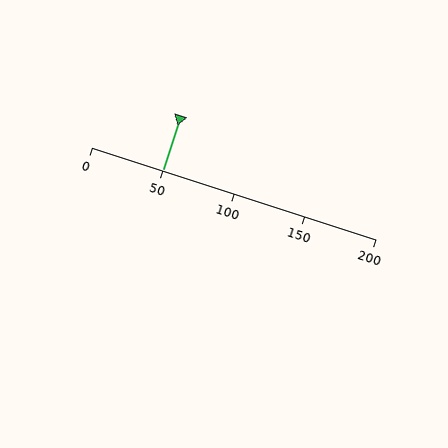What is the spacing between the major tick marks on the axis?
The major ticks are spaced 50 apart.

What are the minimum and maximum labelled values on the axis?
The axis runs from 0 to 200.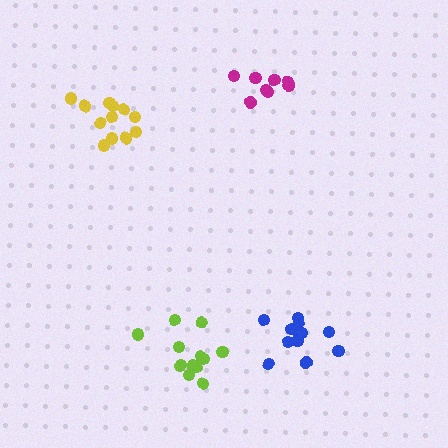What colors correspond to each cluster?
The clusters are colored: yellow, magenta, lime, blue.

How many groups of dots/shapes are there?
There are 4 groups.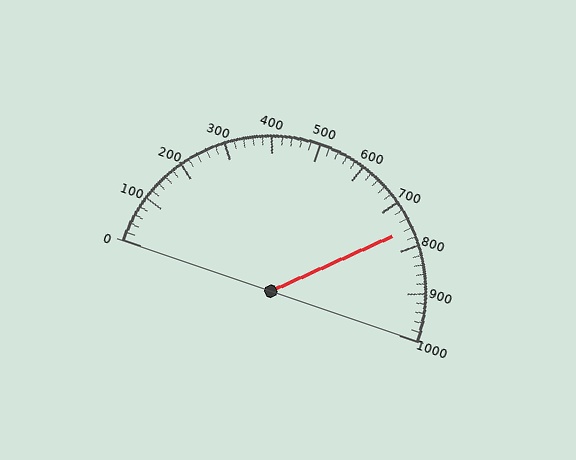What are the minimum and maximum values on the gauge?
The gauge ranges from 0 to 1000.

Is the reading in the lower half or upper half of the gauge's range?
The reading is in the upper half of the range (0 to 1000).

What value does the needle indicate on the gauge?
The needle indicates approximately 760.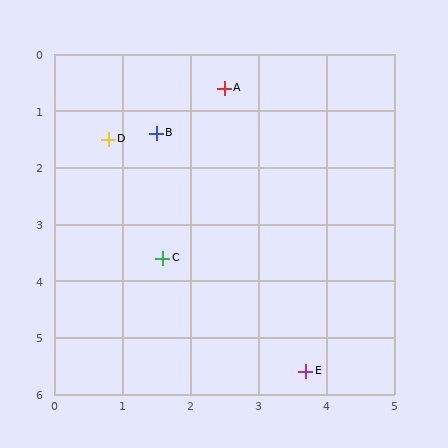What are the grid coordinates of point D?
Point D is at approximately (0.8, 1.5).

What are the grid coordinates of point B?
Point B is at approximately (1.5, 1.4).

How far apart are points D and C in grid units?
Points D and C are about 2.2 grid units apart.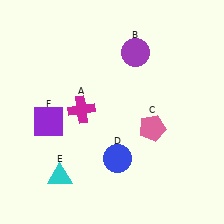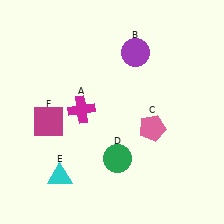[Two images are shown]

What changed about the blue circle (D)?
In Image 1, D is blue. In Image 2, it changed to green.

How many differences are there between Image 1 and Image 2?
There are 2 differences between the two images.